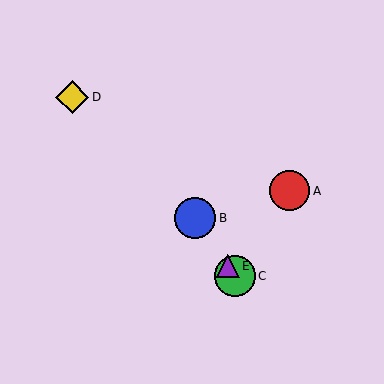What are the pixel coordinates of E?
Object E is at (228, 266).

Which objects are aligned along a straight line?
Objects B, C, E are aligned along a straight line.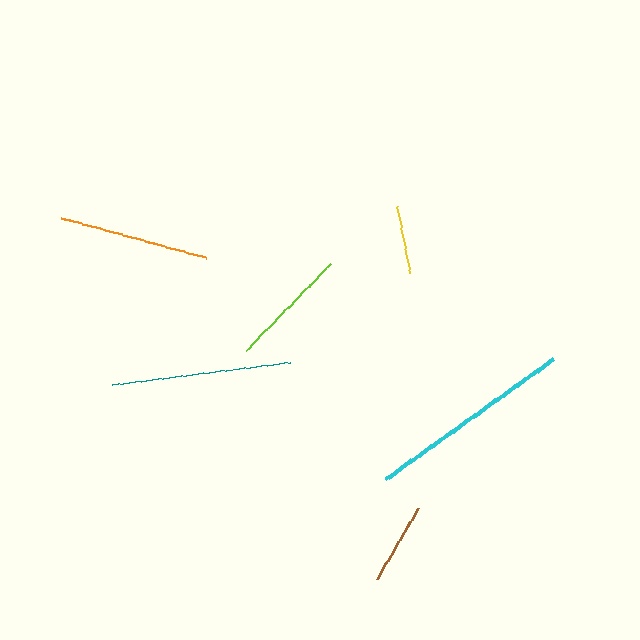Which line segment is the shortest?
The yellow line is the shortest at approximately 68 pixels.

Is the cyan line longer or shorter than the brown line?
The cyan line is longer than the brown line.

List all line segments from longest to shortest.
From longest to shortest: cyan, teal, orange, lime, brown, yellow.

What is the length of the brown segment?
The brown segment is approximately 82 pixels long.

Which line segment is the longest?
The cyan line is the longest at approximately 207 pixels.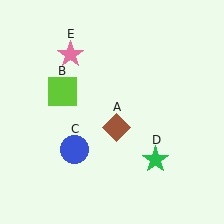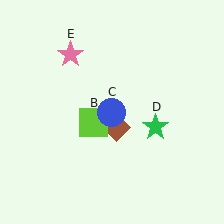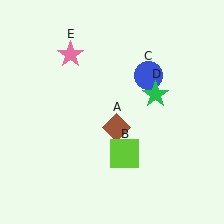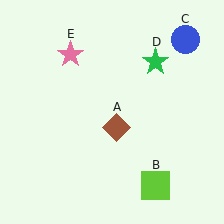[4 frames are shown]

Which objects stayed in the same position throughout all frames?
Brown diamond (object A) and pink star (object E) remained stationary.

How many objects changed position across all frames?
3 objects changed position: lime square (object B), blue circle (object C), green star (object D).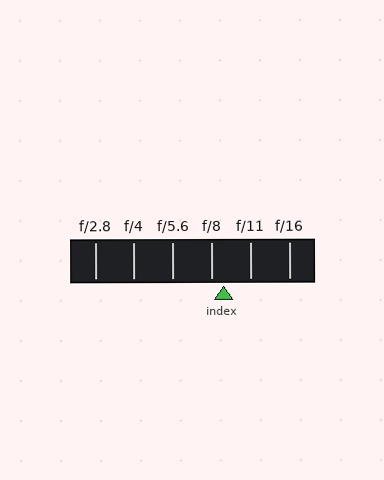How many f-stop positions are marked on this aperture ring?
There are 6 f-stop positions marked.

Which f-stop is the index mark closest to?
The index mark is closest to f/8.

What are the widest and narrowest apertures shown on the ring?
The widest aperture shown is f/2.8 and the narrowest is f/16.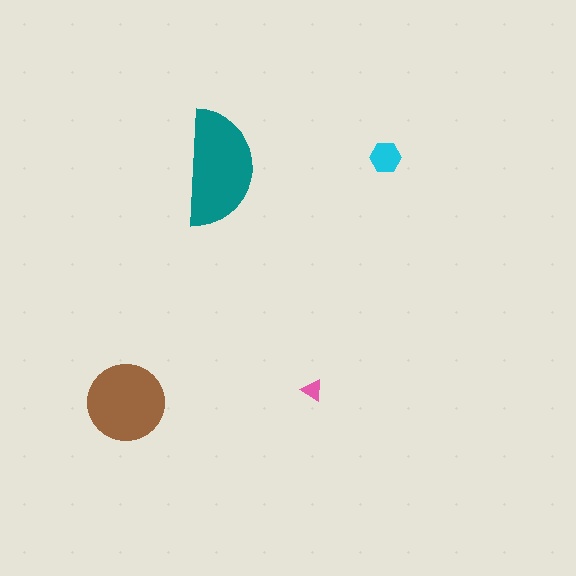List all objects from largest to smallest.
The teal semicircle, the brown circle, the cyan hexagon, the pink triangle.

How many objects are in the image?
There are 4 objects in the image.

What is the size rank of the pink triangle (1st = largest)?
4th.